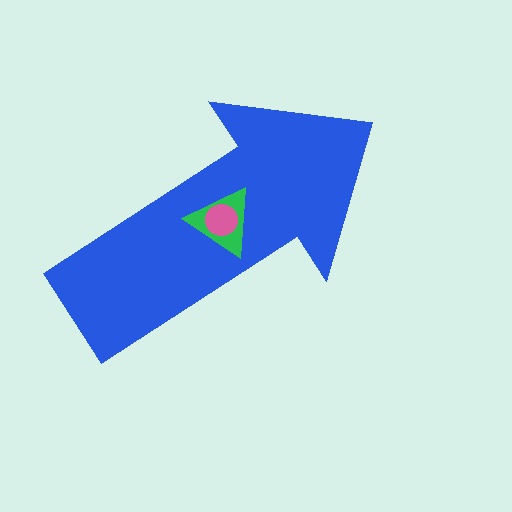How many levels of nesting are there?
3.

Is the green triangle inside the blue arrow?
Yes.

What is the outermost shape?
The blue arrow.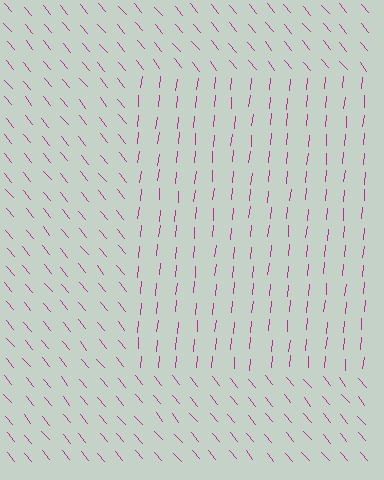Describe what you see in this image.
The image is filled with small magenta line segments. A rectangle region in the image has lines oriented differently from the surrounding lines, creating a visible texture boundary.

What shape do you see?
I see a rectangle.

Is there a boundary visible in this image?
Yes, there is a texture boundary formed by a change in line orientation.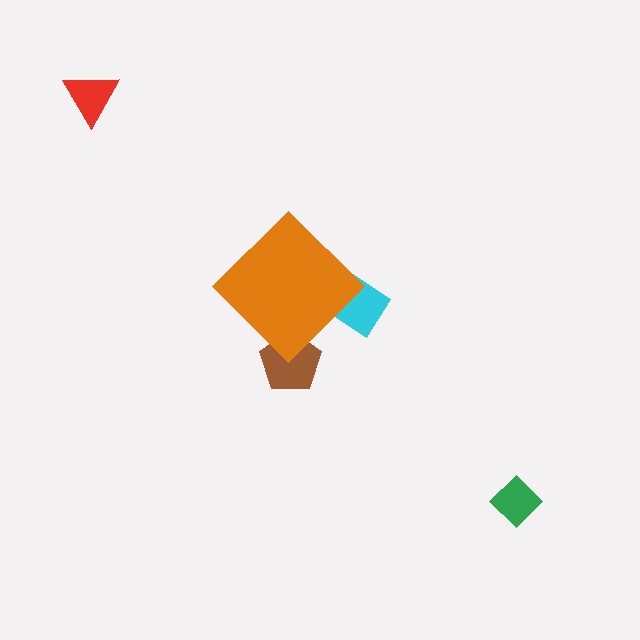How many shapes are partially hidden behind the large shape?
2 shapes are partially hidden.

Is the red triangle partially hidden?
No, the red triangle is fully visible.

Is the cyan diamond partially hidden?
Yes, the cyan diamond is partially hidden behind the orange diamond.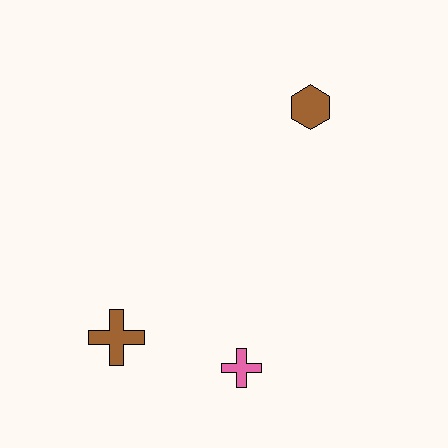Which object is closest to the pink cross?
The brown cross is closest to the pink cross.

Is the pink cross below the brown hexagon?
Yes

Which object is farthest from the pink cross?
The brown hexagon is farthest from the pink cross.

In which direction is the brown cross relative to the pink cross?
The brown cross is to the left of the pink cross.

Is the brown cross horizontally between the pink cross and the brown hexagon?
No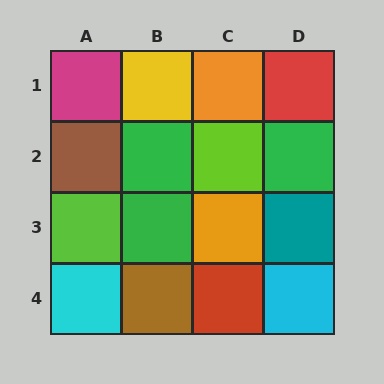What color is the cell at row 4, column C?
Red.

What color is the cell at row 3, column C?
Orange.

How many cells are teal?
1 cell is teal.